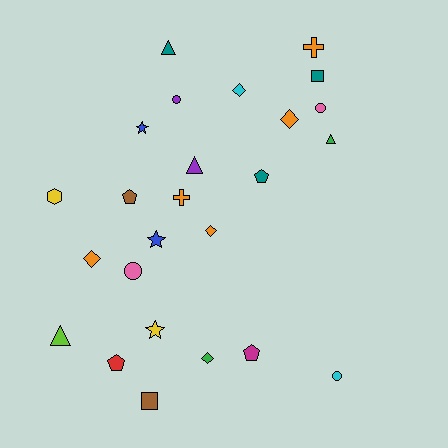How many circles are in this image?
There are 4 circles.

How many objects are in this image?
There are 25 objects.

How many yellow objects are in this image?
There are 2 yellow objects.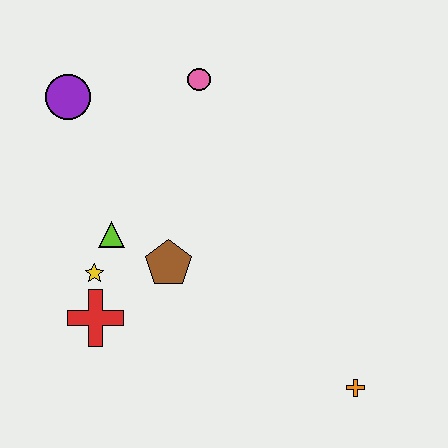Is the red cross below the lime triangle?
Yes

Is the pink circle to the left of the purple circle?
No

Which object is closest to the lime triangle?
The yellow star is closest to the lime triangle.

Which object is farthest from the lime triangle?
The orange cross is farthest from the lime triangle.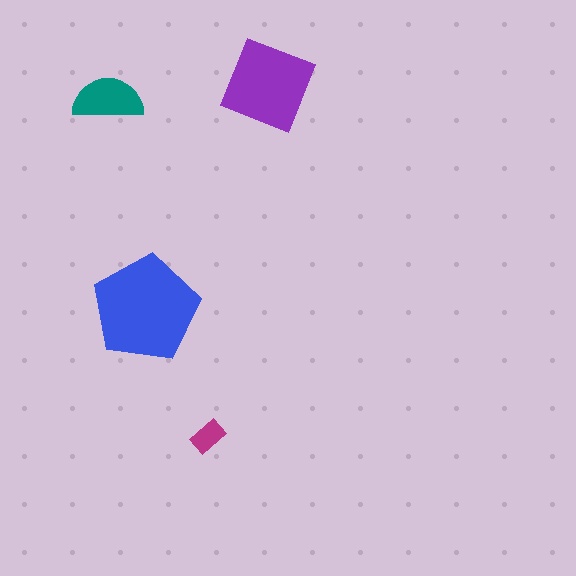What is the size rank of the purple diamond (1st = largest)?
2nd.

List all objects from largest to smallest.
The blue pentagon, the purple diamond, the teal semicircle, the magenta rectangle.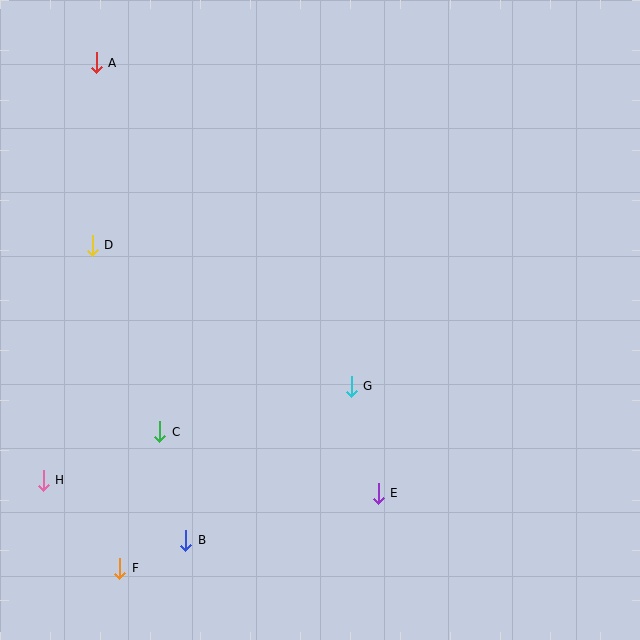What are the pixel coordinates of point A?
Point A is at (96, 63).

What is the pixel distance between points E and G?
The distance between E and G is 110 pixels.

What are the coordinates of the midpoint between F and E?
The midpoint between F and E is at (249, 531).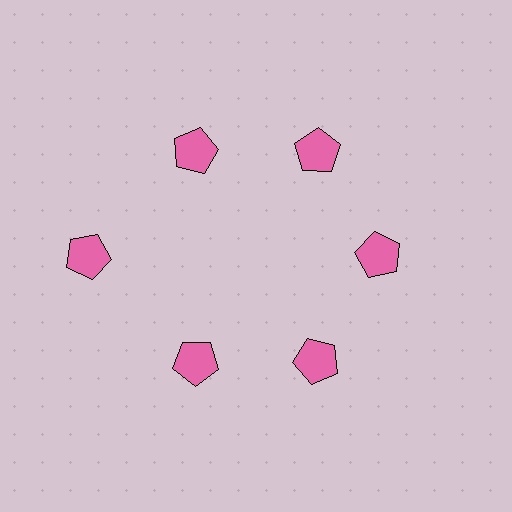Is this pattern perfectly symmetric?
No. The 6 pink pentagons are arranged in a ring, but one element near the 9 o'clock position is pushed outward from the center, breaking the 6-fold rotational symmetry.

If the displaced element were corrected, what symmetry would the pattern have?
It would have 6-fold rotational symmetry — the pattern would map onto itself every 60 degrees.